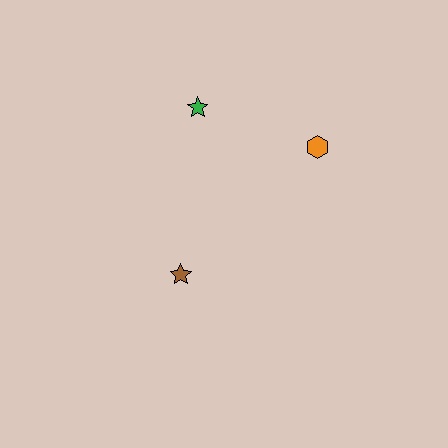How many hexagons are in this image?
There is 1 hexagon.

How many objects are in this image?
There are 3 objects.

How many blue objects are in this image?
There are no blue objects.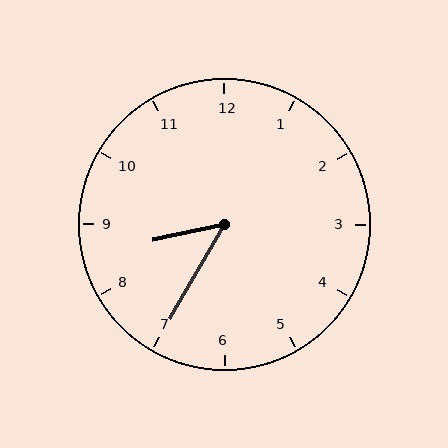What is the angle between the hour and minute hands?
Approximately 48 degrees.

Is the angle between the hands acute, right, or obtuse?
It is acute.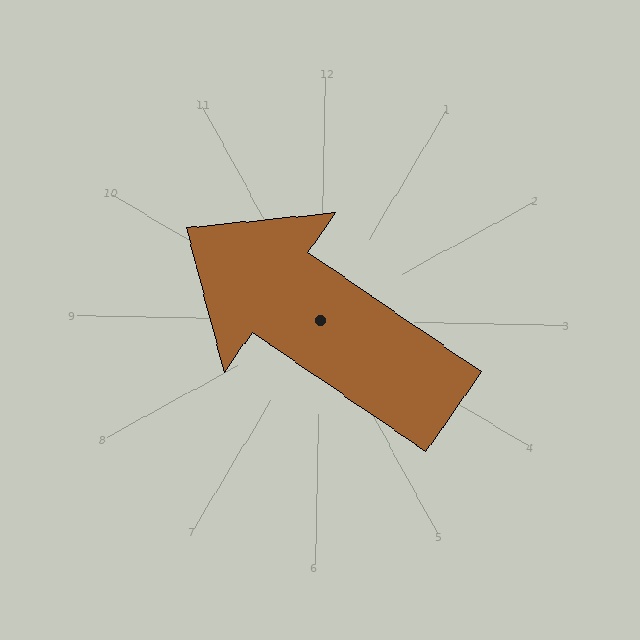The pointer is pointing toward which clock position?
Roughly 10 o'clock.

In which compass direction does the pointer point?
Northwest.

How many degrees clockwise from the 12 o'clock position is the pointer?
Approximately 303 degrees.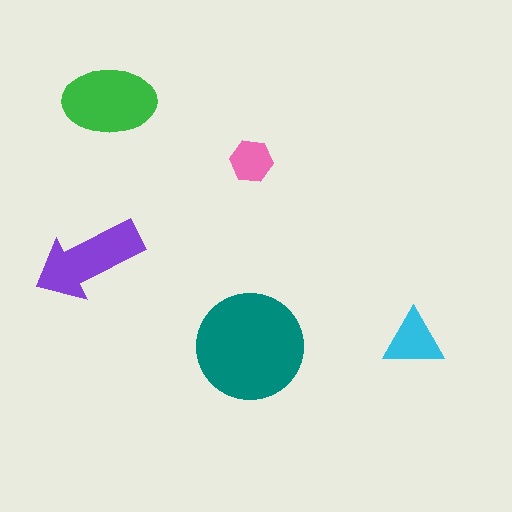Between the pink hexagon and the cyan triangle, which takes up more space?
The cyan triangle.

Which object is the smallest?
The pink hexagon.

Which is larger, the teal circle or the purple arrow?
The teal circle.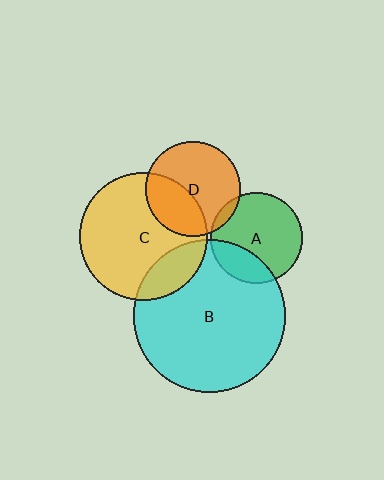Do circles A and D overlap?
Yes.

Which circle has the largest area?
Circle B (cyan).